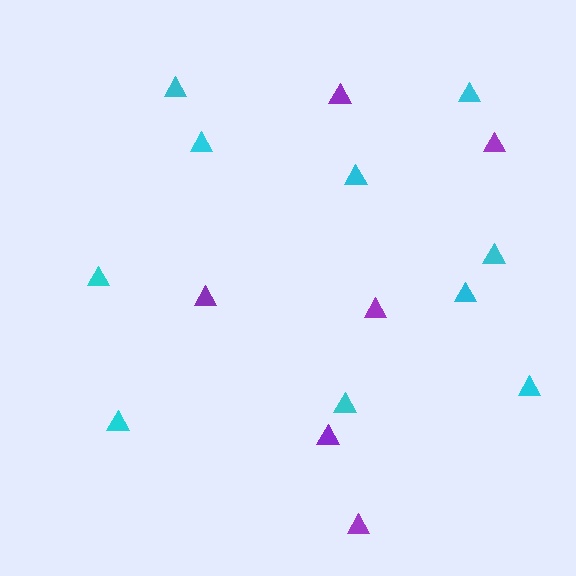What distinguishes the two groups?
There are 2 groups: one group of purple triangles (6) and one group of cyan triangles (10).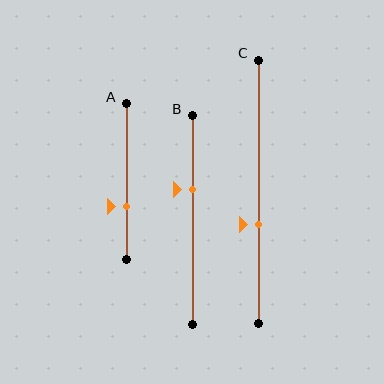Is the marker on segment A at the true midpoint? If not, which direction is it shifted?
No, the marker on segment A is shifted downward by about 16% of the segment length.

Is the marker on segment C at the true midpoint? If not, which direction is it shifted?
No, the marker on segment C is shifted downward by about 12% of the segment length.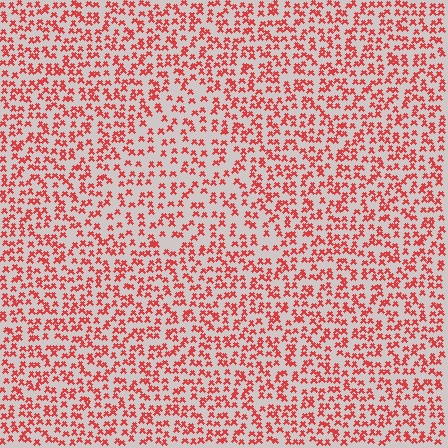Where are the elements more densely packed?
The elements are more densely packed outside the triangle boundary.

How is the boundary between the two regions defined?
The boundary is defined by a change in element density (approximately 1.5x ratio). All elements are the same color, size, and shape.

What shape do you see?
I see a triangle.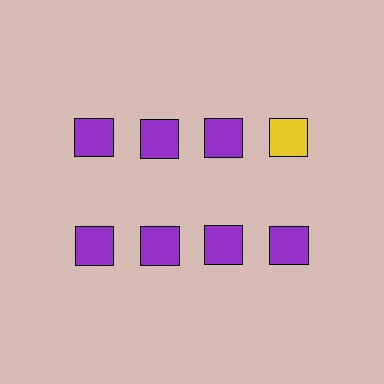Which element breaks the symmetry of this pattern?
The yellow square in the top row, second from right column breaks the symmetry. All other shapes are purple squares.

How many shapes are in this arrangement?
There are 8 shapes arranged in a grid pattern.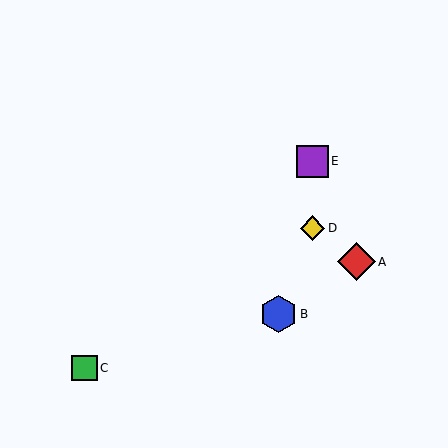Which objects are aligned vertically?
Objects D, E are aligned vertically.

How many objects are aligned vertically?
2 objects (D, E) are aligned vertically.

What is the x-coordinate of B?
Object B is at x≈279.